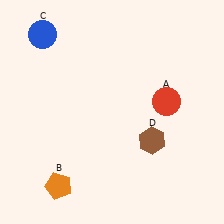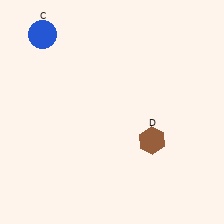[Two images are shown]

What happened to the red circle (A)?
The red circle (A) was removed in Image 2. It was in the top-right area of Image 1.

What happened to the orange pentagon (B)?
The orange pentagon (B) was removed in Image 2. It was in the bottom-left area of Image 1.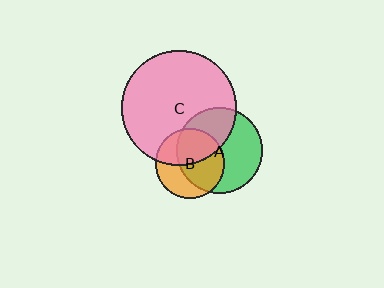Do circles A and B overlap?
Yes.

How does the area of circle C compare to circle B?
Approximately 2.7 times.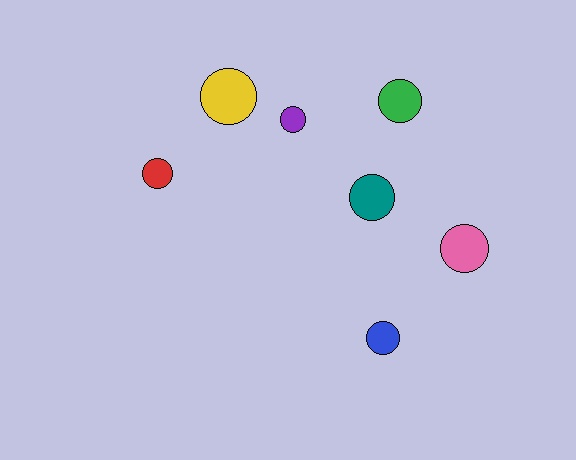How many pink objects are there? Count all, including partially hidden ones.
There is 1 pink object.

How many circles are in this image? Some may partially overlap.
There are 7 circles.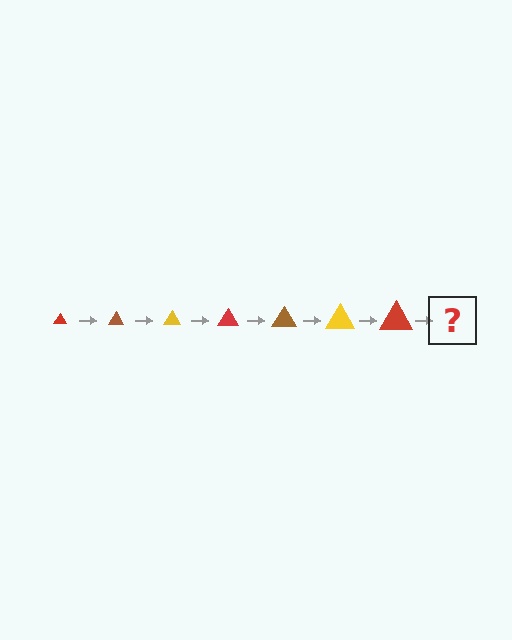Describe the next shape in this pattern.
It should be a brown triangle, larger than the previous one.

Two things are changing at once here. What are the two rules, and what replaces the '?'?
The two rules are that the triangle grows larger each step and the color cycles through red, brown, and yellow. The '?' should be a brown triangle, larger than the previous one.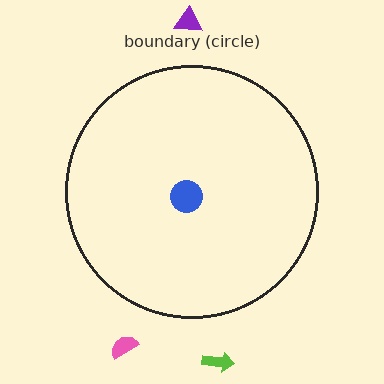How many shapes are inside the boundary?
1 inside, 3 outside.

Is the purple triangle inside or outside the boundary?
Outside.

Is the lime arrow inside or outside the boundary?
Outside.